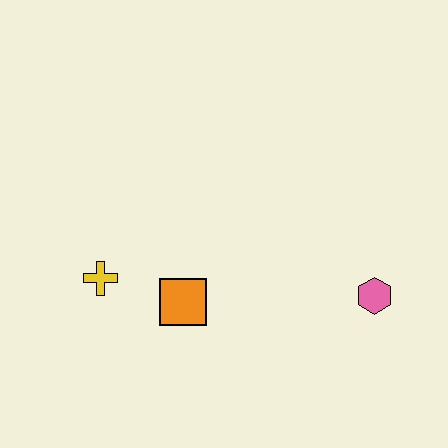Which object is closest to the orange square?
The yellow cross is closest to the orange square.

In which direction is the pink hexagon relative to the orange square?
The pink hexagon is to the right of the orange square.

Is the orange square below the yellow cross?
Yes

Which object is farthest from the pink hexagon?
The yellow cross is farthest from the pink hexagon.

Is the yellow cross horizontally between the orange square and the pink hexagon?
No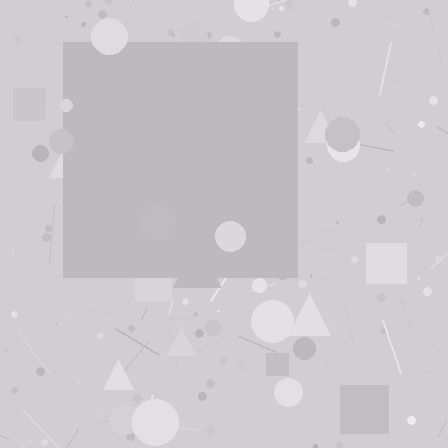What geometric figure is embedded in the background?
A square is embedded in the background.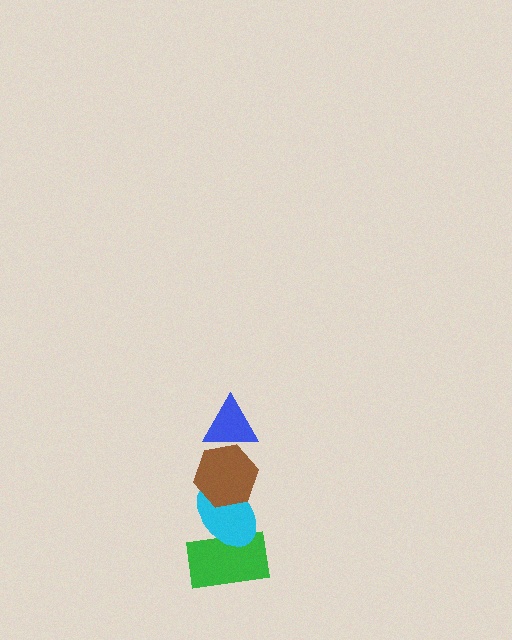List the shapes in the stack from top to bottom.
From top to bottom: the blue triangle, the brown hexagon, the cyan ellipse, the green rectangle.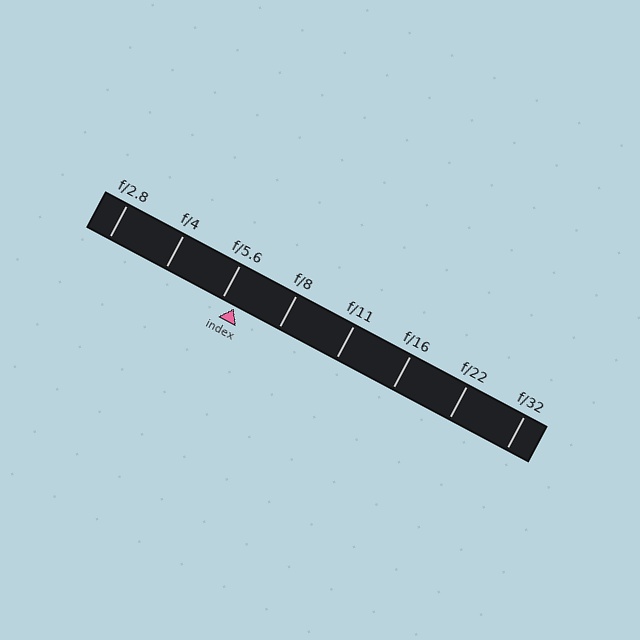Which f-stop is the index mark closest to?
The index mark is closest to f/5.6.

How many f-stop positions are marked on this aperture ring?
There are 8 f-stop positions marked.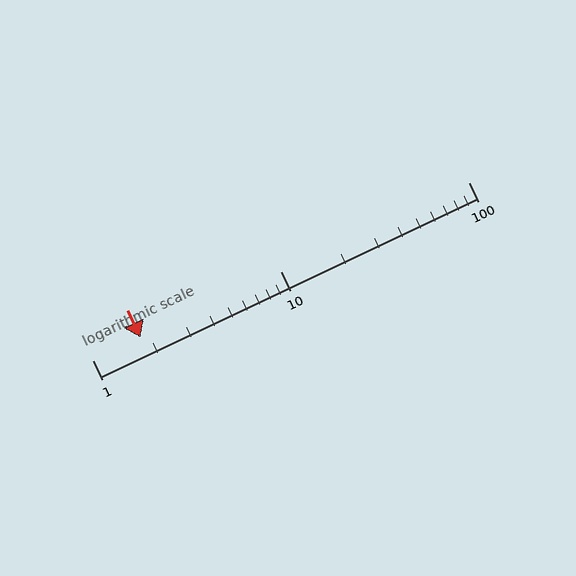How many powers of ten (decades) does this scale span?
The scale spans 2 decades, from 1 to 100.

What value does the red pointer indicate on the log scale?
The pointer indicates approximately 1.8.